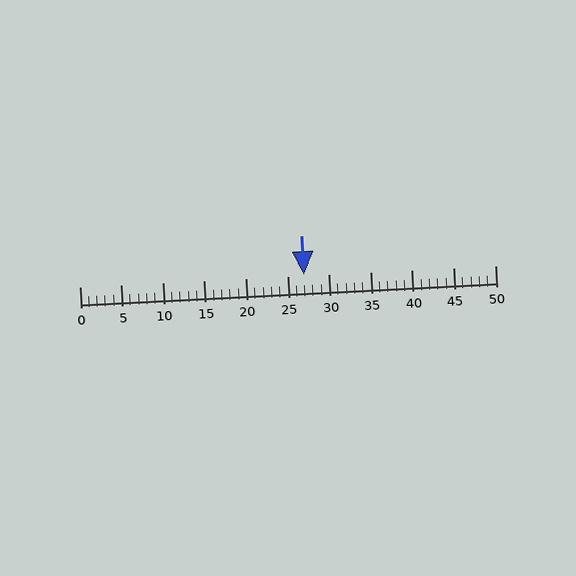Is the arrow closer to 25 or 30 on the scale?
The arrow is closer to 25.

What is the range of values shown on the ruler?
The ruler shows values from 0 to 50.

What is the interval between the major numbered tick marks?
The major tick marks are spaced 5 units apart.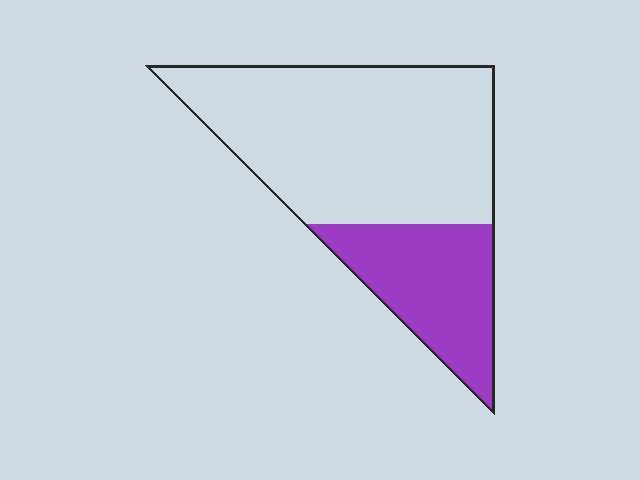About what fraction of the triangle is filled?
About one third (1/3).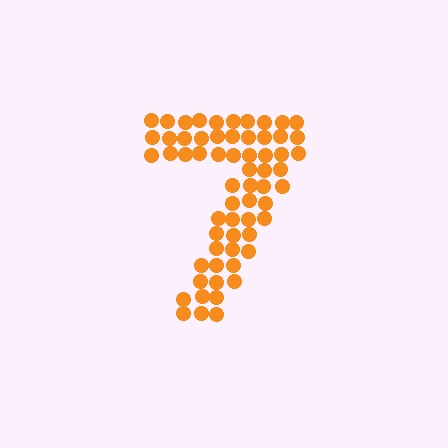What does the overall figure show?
The overall figure shows the digit 7.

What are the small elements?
The small elements are circles.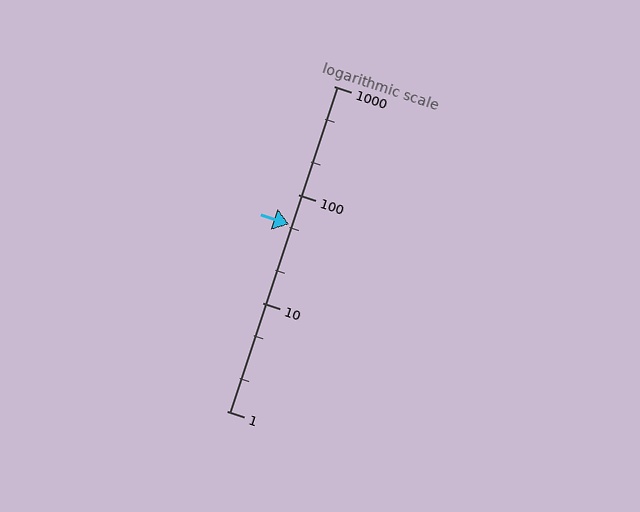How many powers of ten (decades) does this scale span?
The scale spans 3 decades, from 1 to 1000.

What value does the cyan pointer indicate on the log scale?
The pointer indicates approximately 53.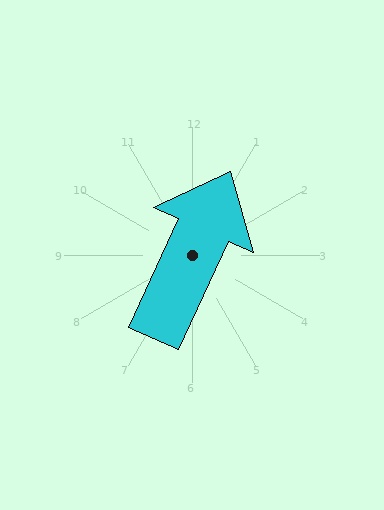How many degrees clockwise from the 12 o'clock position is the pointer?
Approximately 25 degrees.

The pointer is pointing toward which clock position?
Roughly 1 o'clock.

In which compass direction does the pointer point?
Northeast.